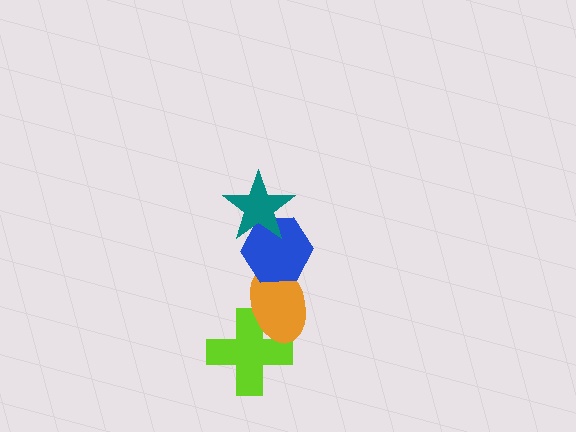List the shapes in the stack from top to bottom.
From top to bottom: the teal star, the blue hexagon, the orange ellipse, the lime cross.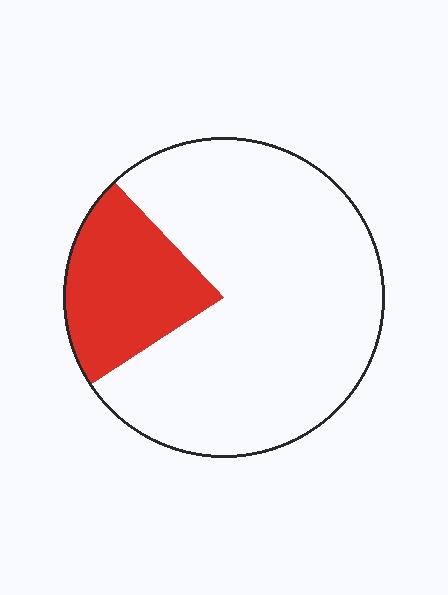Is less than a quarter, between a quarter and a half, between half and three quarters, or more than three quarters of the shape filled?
Less than a quarter.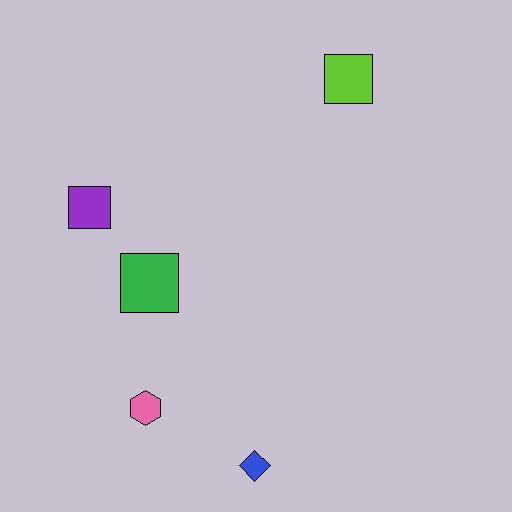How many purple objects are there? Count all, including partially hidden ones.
There is 1 purple object.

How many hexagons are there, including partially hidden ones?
There is 1 hexagon.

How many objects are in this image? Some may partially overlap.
There are 5 objects.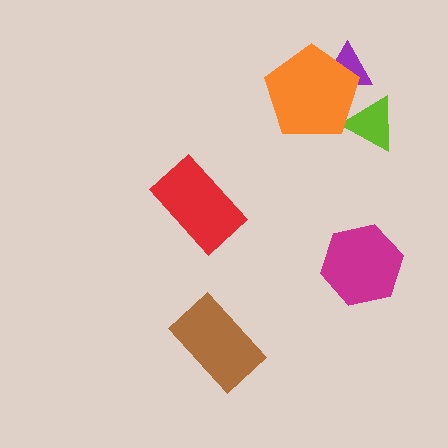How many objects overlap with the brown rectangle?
0 objects overlap with the brown rectangle.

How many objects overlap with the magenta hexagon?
0 objects overlap with the magenta hexagon.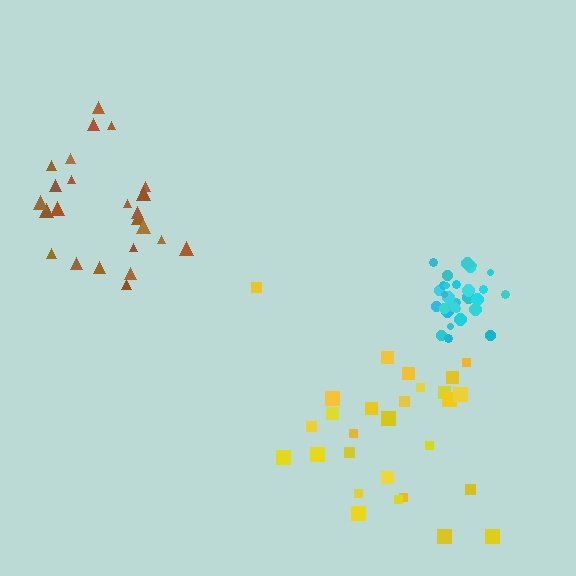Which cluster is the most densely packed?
Cyan.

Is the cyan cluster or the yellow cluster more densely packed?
Cyan.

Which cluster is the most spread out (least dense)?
Yellow.